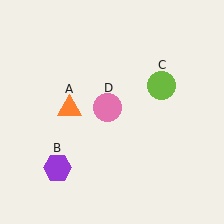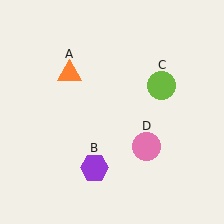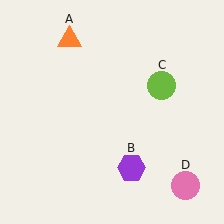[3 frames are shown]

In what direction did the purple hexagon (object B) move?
The purple hexagon (object B) moved right.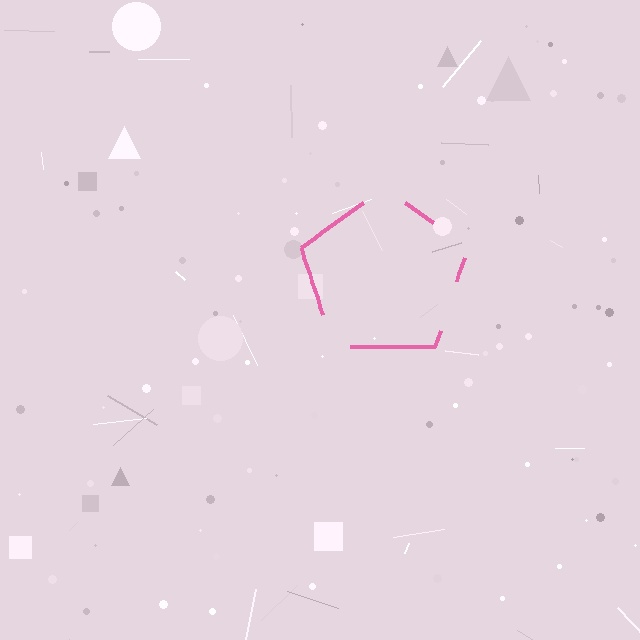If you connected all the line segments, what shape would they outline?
They would outline a pentagon.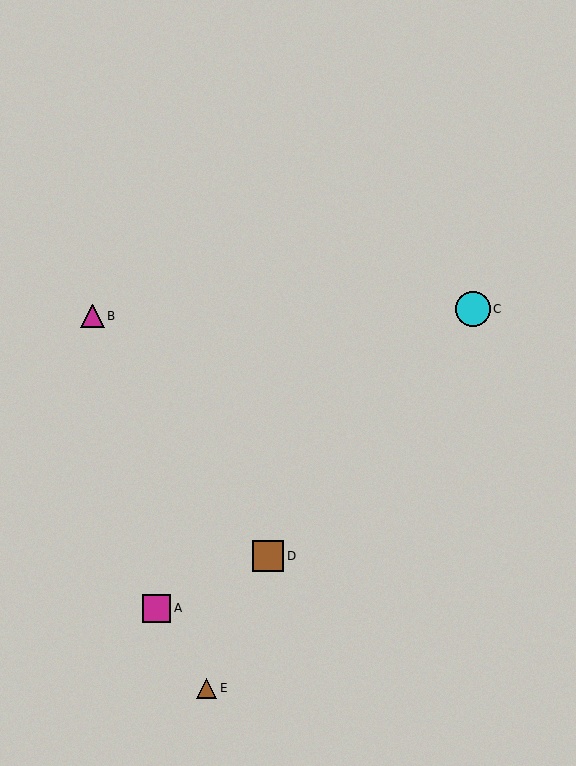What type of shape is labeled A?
Shape A is a magenta square.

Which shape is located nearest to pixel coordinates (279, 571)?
The brown square (labeled D) at (268, 556) is nearest to that location.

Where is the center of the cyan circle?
The center of the cyan circle is at (473, 309).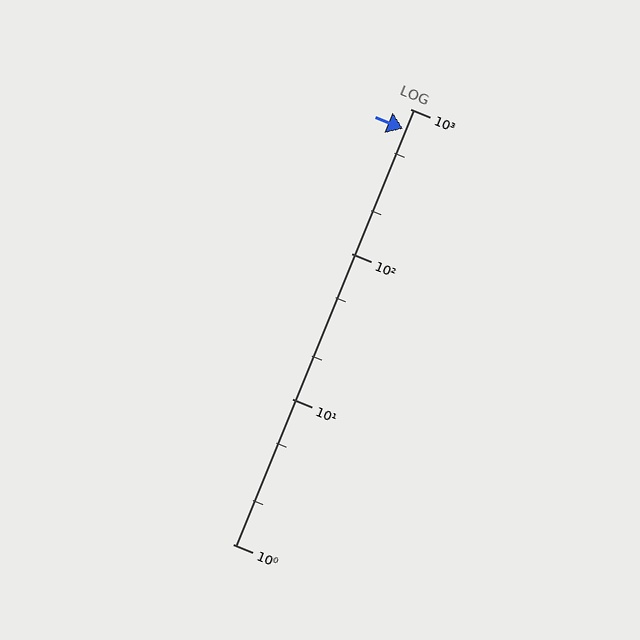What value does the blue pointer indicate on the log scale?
The pointer indicates approximately 730.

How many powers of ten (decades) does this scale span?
The scale spans 3 decades, from 1 to 1000.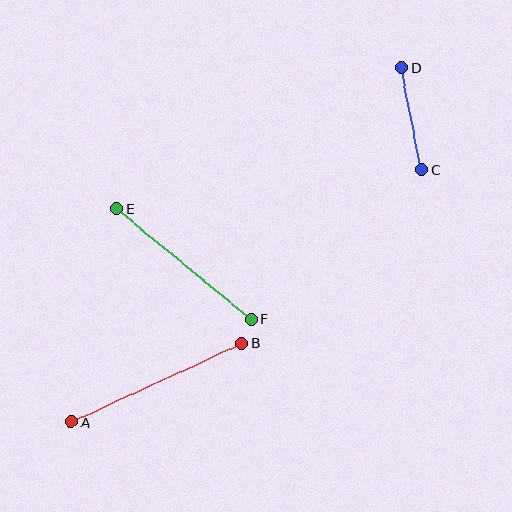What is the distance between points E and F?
The distance is approximately 174 pixels.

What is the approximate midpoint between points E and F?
The midpoint is at approximately (184, 264) pixels.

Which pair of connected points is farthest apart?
Points A and B are farthest apart.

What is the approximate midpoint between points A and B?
The midpoint is at approximately (157, 382) pixels.